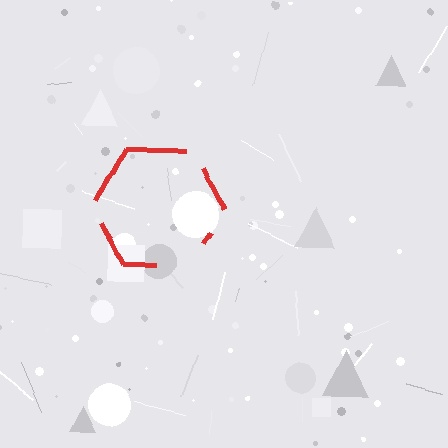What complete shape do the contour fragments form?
The contour fragments form a hexagon.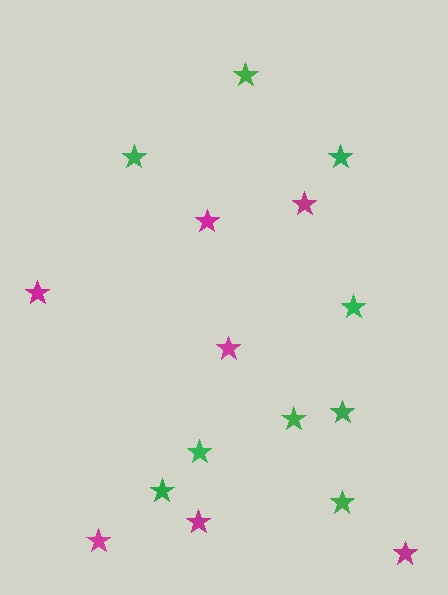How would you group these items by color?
There are 2 groups: one group of green stars (9) and one group of magenta stars (7).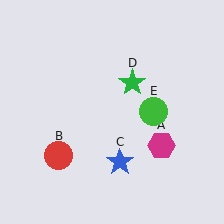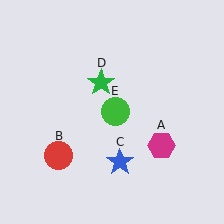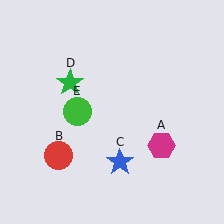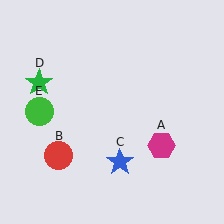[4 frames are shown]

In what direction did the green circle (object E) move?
The green circle (object E) moved left.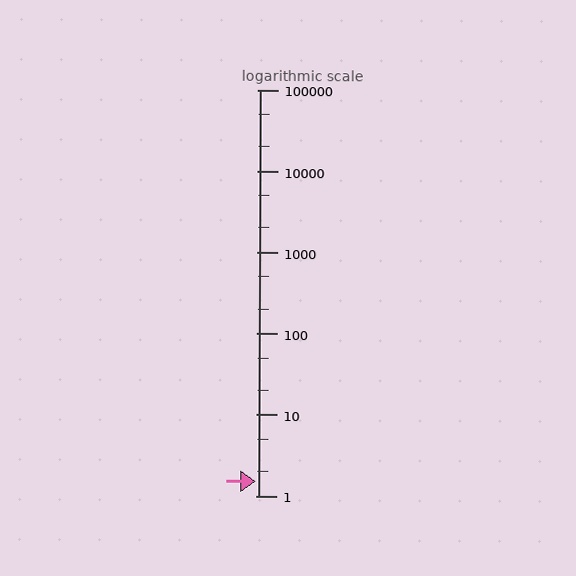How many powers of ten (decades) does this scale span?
The scale spans 5 decades, from 1 to 100000.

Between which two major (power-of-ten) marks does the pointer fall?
The pointer is between 1 and 10.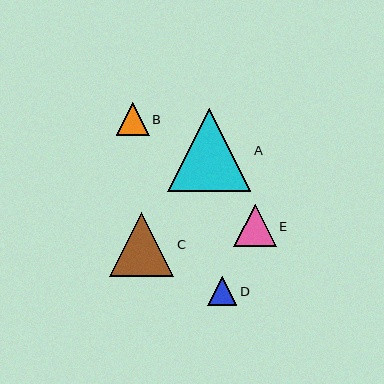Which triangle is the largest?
Triangle A is the largest with a size of approximately 83 pixels.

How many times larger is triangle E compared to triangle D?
Triangle E is approximately 1.5 times the size of triangle D.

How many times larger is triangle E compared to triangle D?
Triangle E is approximately 1.5 times the size of triangle D.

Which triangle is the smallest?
Triangle D is the smallest with a size of approximately 29 pixels.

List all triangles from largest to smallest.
From largest to smallest: A, C, E, B, D.